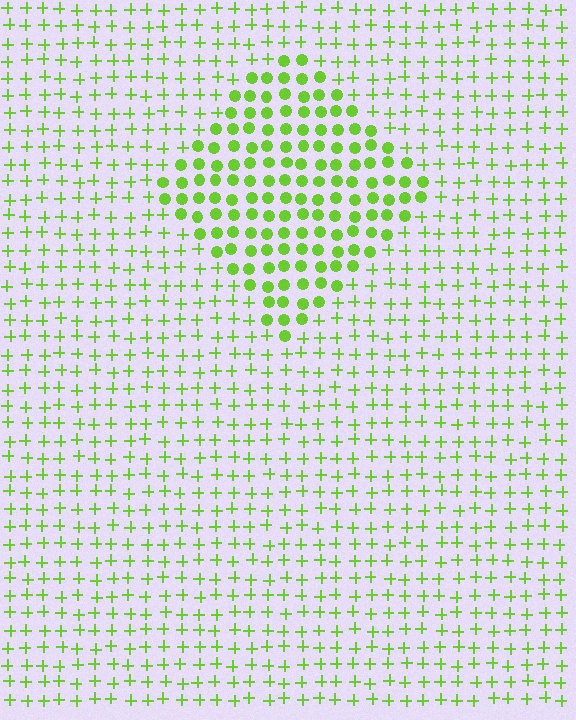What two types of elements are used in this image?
The image uses circles inside the diamond region and plus signs outside it.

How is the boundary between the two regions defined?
The boundary is defined by a change in element shape: circles inside vs. plus signs outside. All elements share the same color and spacing.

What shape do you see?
I see a diamond.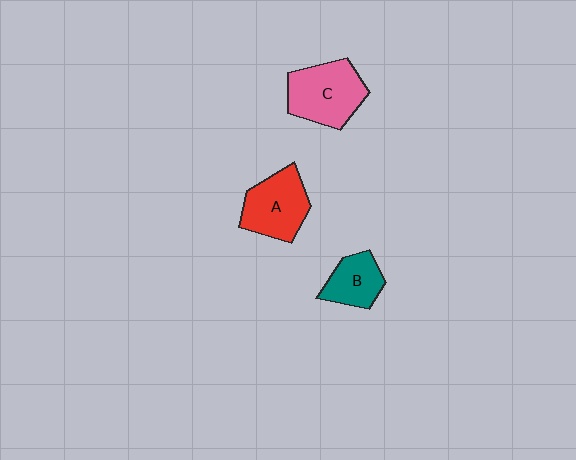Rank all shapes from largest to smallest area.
From largest to smallest: C (pink), A (red), B (teal).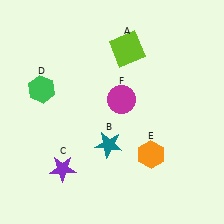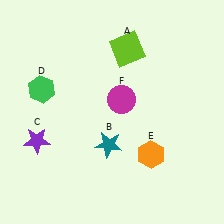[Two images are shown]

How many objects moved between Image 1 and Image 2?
1 object moved between the two images.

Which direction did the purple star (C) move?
The purple star (C) moved up.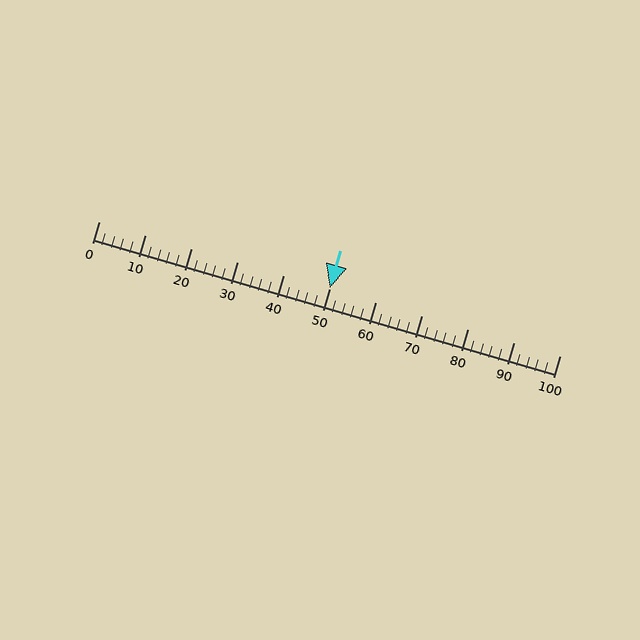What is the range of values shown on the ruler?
The ruler shows values from 0 to 100.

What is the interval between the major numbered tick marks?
The major tick marks are spaced 10 units apart.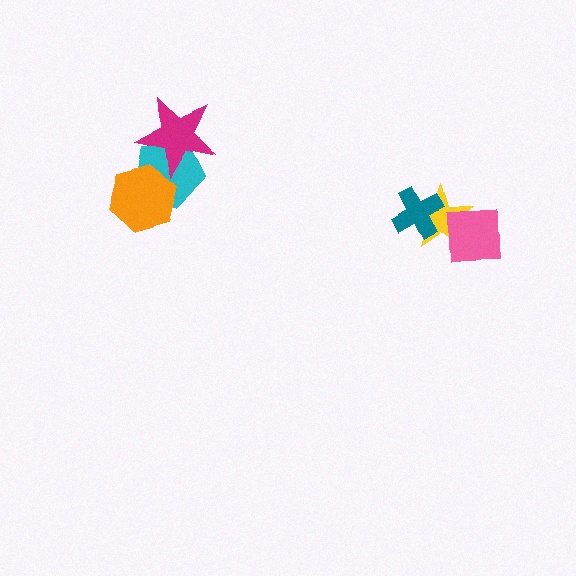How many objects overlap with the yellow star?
2 objects overlap with the yellow star.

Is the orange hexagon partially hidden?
No, no other shape covers it.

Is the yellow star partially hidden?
Yes, it is partially covered by another shape.